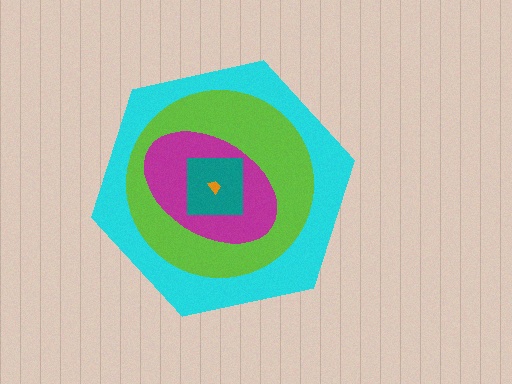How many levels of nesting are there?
5.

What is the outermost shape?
The cyan hexagon.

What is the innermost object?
The orange trapezoid.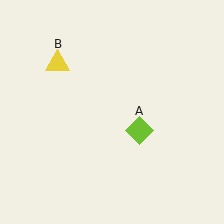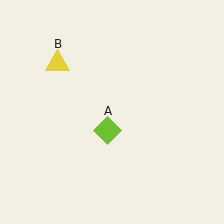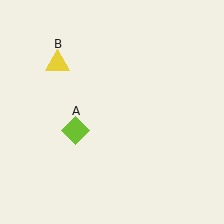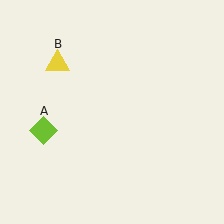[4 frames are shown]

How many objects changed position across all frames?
1 object changed position: lime diamond (object A).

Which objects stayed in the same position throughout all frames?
Yellow triangle (object B) remained stationary.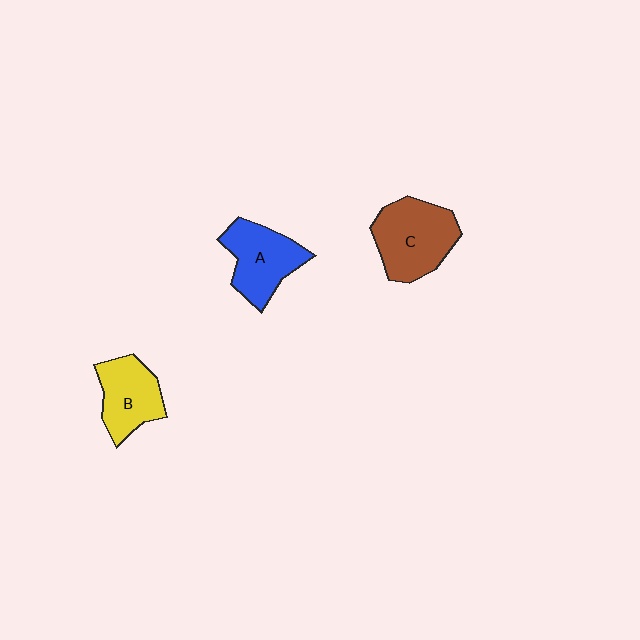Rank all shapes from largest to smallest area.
From largest to smallest: C (brown), A (blue), B (yellow).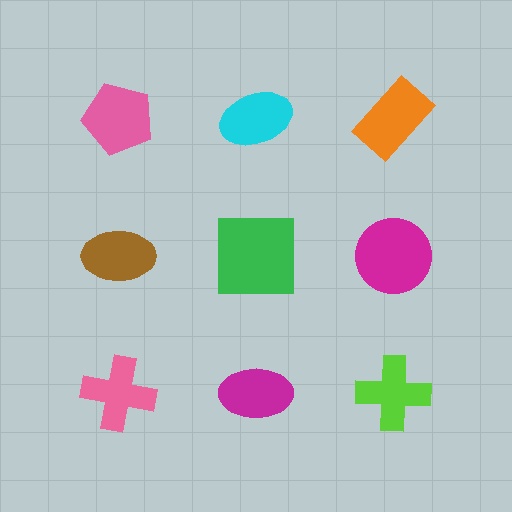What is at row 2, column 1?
A brown ellipse.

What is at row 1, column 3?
An orange rectangle.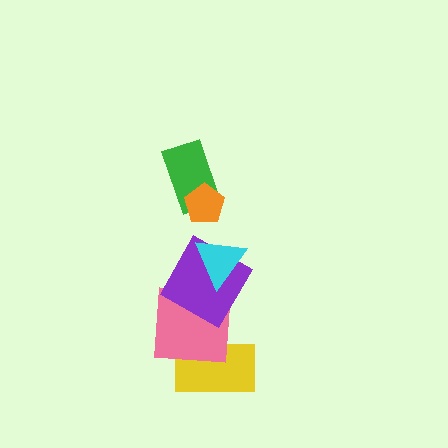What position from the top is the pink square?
The pink square is 5th from the top.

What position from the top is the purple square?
The purple square is 4th from the top.